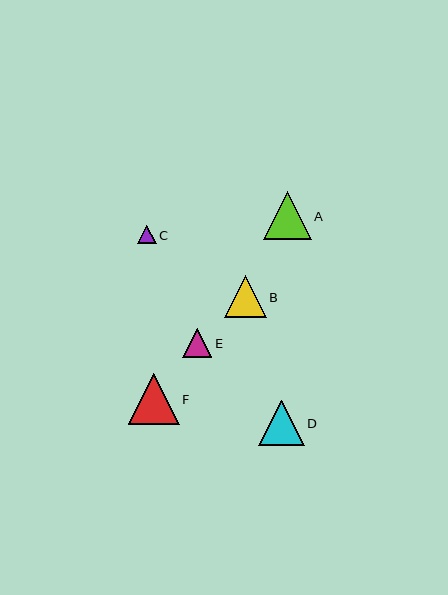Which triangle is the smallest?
Triangle C is the smallest with a size of approximately 19 pixels.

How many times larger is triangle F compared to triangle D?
Triangle F is approximately 1.1 times the size of triangle D.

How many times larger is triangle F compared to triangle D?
Triangle F is approximately 1.1 times the size of triangle D.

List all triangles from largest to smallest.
From largest to smallest: F, A, D, B, E, C.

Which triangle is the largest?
Triangle F is the largest with a size of approximately 51 pixels.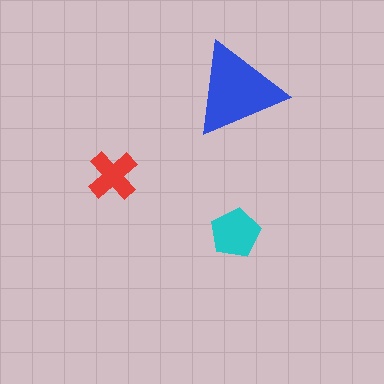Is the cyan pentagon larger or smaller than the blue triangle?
Smaller.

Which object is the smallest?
The red cross.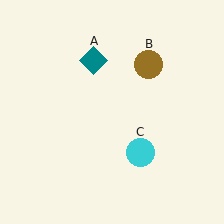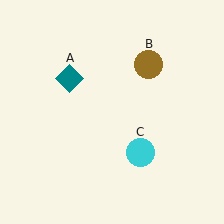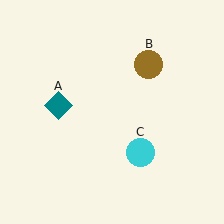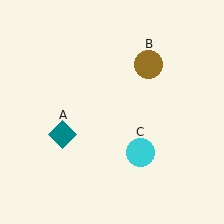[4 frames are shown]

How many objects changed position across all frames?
1 object changed position: teal diamond (object A).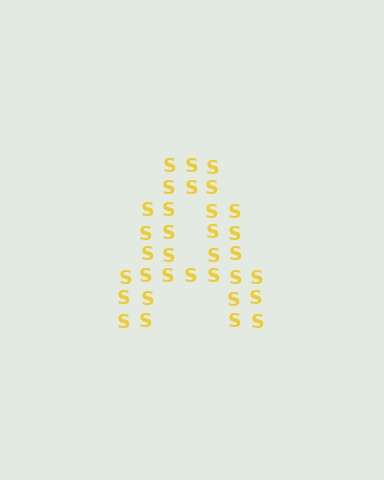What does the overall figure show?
The overall figure shows the letter A.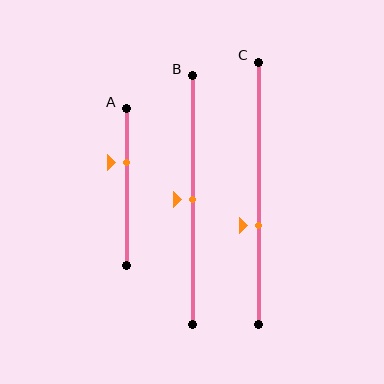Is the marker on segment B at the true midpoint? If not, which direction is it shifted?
Yes, the marker on segment B is at the true midpoint.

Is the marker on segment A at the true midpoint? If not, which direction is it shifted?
No, the marker on segment A is shifted upward by about 16% of the segment length.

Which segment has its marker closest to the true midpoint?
Segment B has its marker closest to the true midpoint.